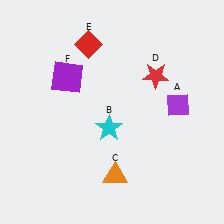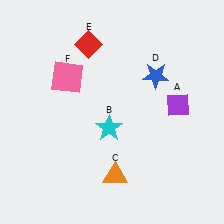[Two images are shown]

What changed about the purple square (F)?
In Image 1, F is purple. In Image 2, it changed to pink.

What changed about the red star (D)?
In Image 1, D is red. In Image 2, it changed to blue.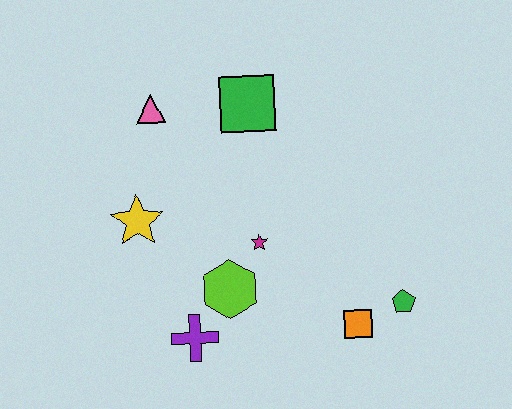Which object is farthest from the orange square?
The pink triangle is farthest from the orange square.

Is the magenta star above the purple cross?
Yes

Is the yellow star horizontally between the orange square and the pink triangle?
No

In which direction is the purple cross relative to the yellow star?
The purple cross is below the yellow star.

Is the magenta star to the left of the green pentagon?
Yes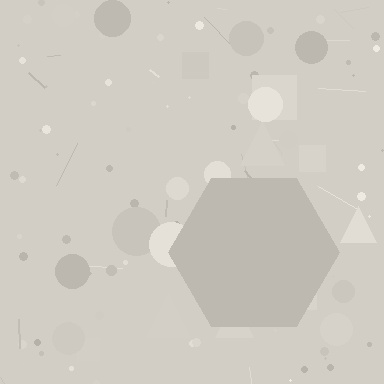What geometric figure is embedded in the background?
A hexagon is embedded in the background.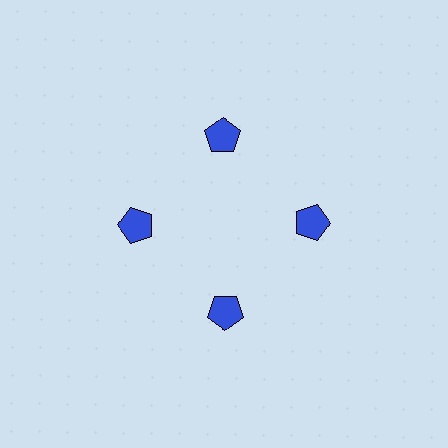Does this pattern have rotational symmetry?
Yes, this pattern has 4-fold rotational symmetry. It looks the same after rotating 90 degrees around the center.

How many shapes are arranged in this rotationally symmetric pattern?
There are 4 shapes, arranged in 4 groups of 1.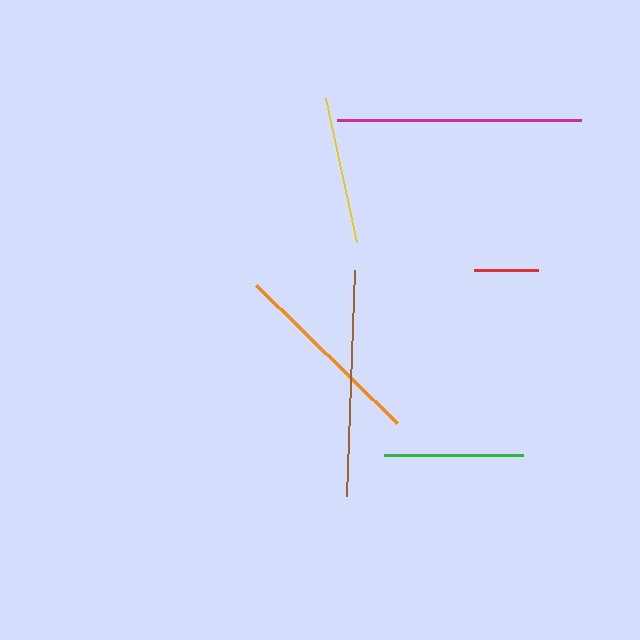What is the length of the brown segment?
The brown segment is approximately 226 pixels long.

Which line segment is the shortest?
The red line is the shortest at approximately 64 pixels.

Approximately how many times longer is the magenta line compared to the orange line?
The magenta line is approximately 1.2 times the length of the orange line.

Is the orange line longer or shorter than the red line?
The orange line is longer than the red line.